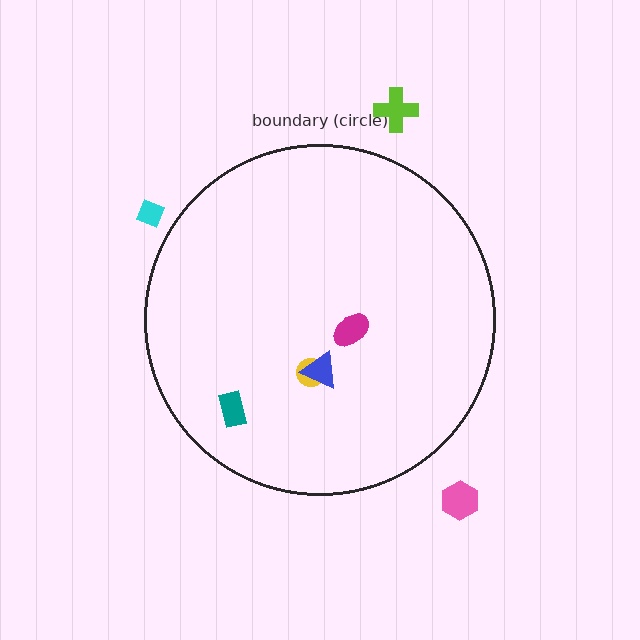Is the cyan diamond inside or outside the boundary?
Outside.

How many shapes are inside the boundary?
4 inside, 3 outside.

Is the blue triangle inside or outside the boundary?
Inside.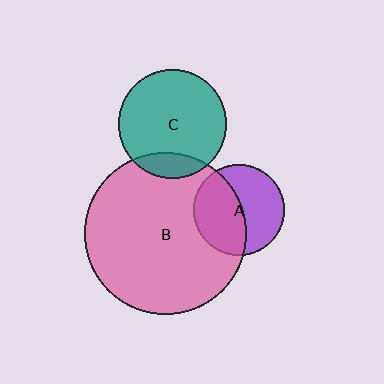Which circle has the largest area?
Circle B (pink).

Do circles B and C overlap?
Yes.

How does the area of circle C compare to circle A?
Approximately 1.4 times.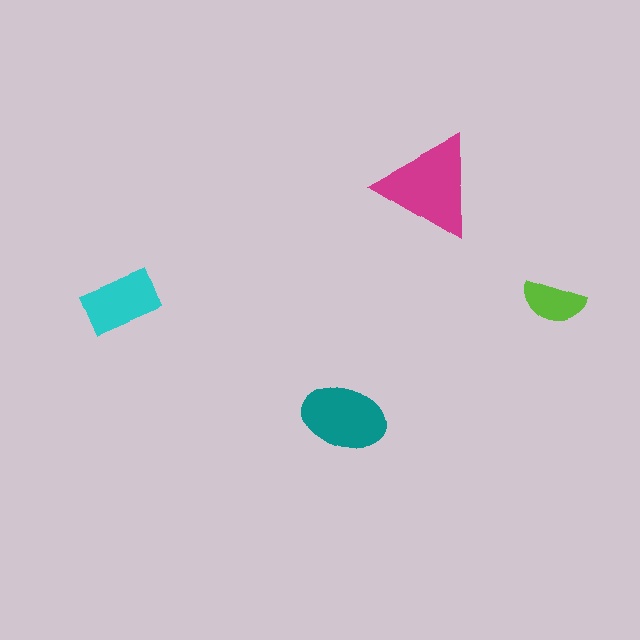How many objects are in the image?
There are 4 objects in the image.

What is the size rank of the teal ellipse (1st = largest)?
2nd.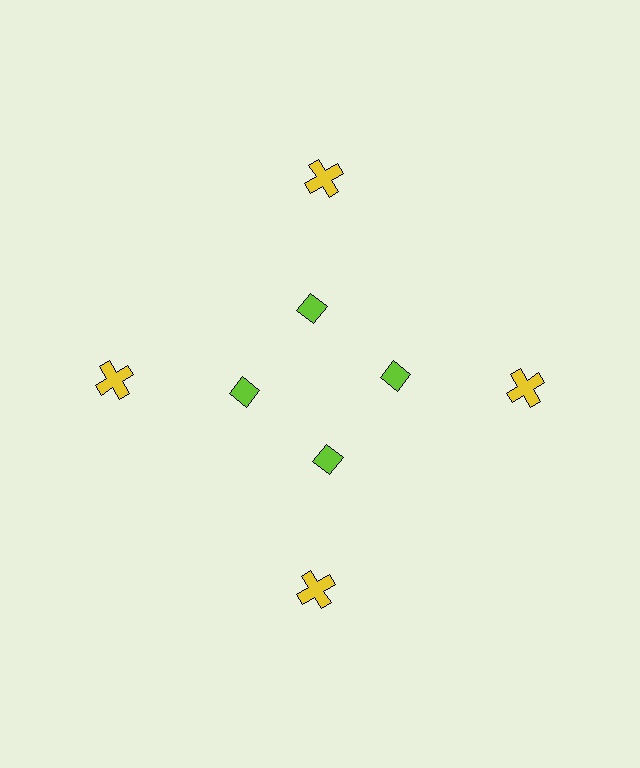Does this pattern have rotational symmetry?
Yes, this pattern has 4-fold rotational symmetry. It looks the same after rotating 90 degrees around the center.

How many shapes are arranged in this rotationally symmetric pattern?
There are 8 shapes, arranged in 4 groups of 2.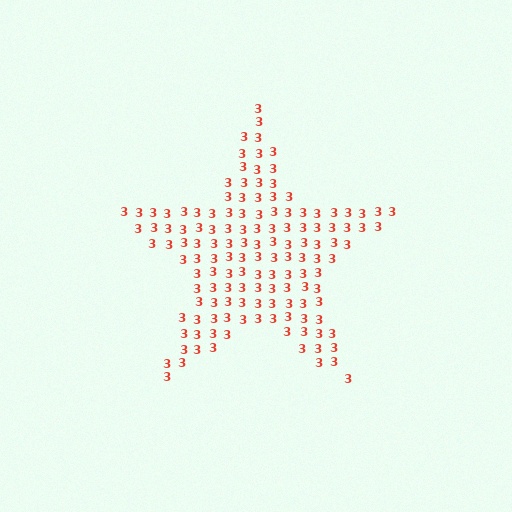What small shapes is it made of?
It is made of small digit 3's.